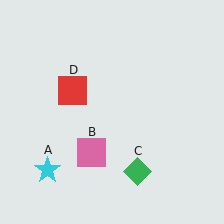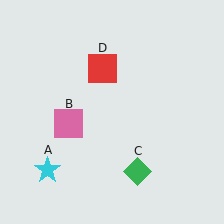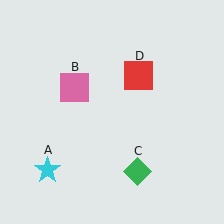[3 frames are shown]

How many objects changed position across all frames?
2 objects changed position: pink square (object B), red square (object D).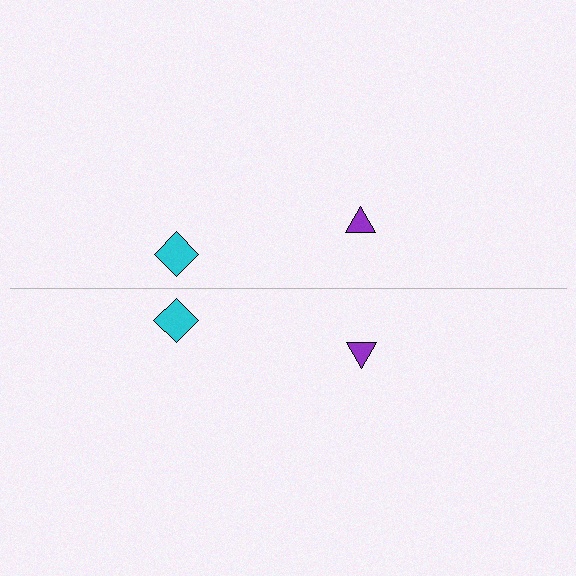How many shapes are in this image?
There are 4 shapes in this image.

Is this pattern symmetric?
Yes, this pattern has bilateral (reflection) symmetry.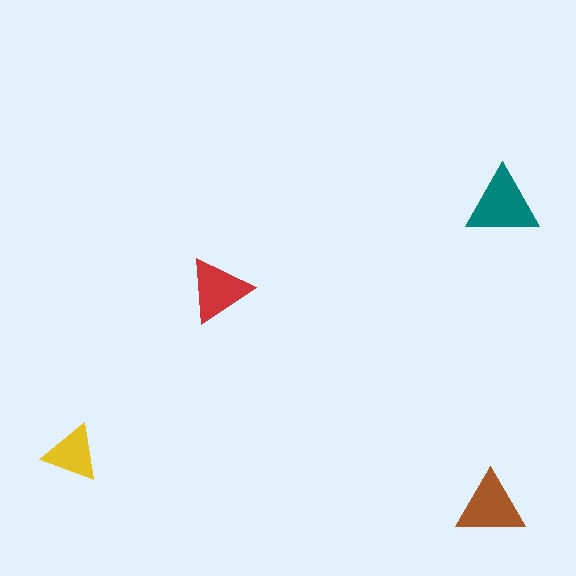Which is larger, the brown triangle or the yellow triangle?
The brown one.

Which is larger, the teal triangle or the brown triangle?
The teal one.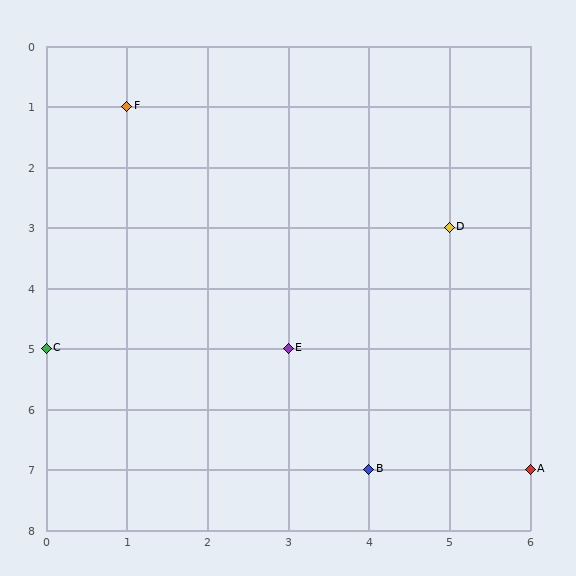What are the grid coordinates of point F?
Point F is at grid coordinates (1, 1).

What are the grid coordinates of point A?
Point A is at grid coordinates (6, 7).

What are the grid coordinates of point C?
Point C is at grid coordinates (0, 5).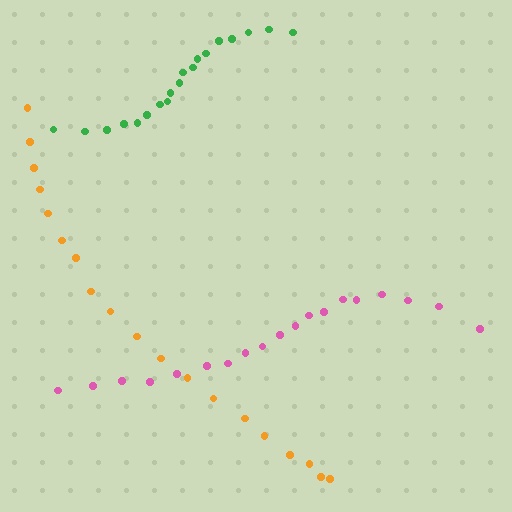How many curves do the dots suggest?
There are 3 distinct paths.